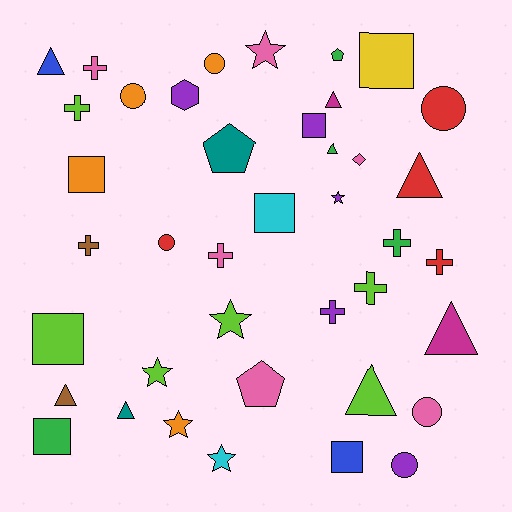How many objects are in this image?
There are 40 objects.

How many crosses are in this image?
There are 8 crosses.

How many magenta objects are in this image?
There are 2 magenta objects.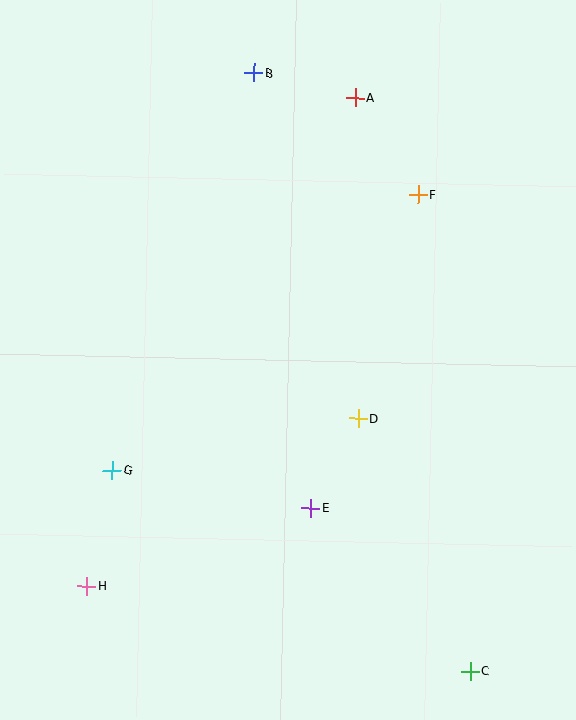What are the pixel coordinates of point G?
Point G is at (112, 470).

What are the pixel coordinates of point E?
Point E is at (310, 508).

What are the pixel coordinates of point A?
Point A is at (355, 97).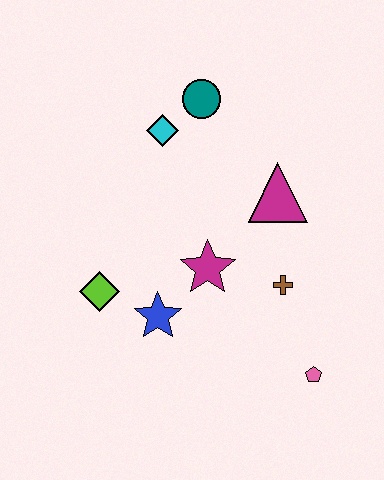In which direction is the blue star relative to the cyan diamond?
The blue star is below the cyan diamond.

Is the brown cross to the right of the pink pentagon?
No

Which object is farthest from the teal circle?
The pink pentagon is farthest from the teal circle.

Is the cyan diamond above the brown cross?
Yes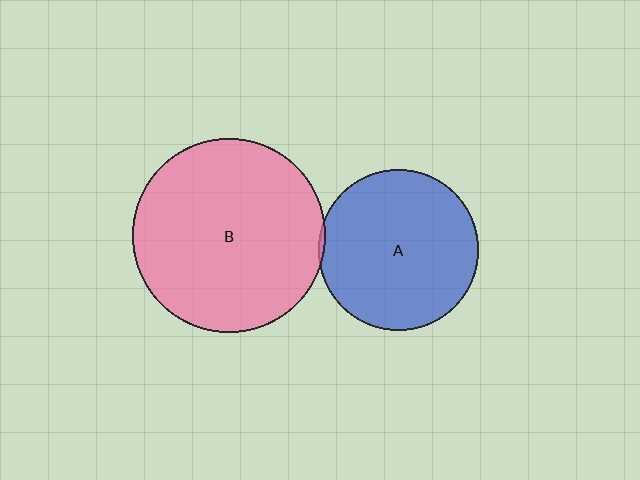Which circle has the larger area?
Circle B (pink).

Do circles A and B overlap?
Yes.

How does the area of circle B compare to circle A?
Approximately 1.5 times.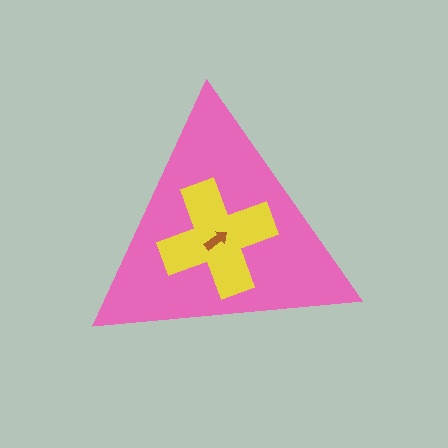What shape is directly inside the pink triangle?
The yellow cross.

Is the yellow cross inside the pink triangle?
Yes.